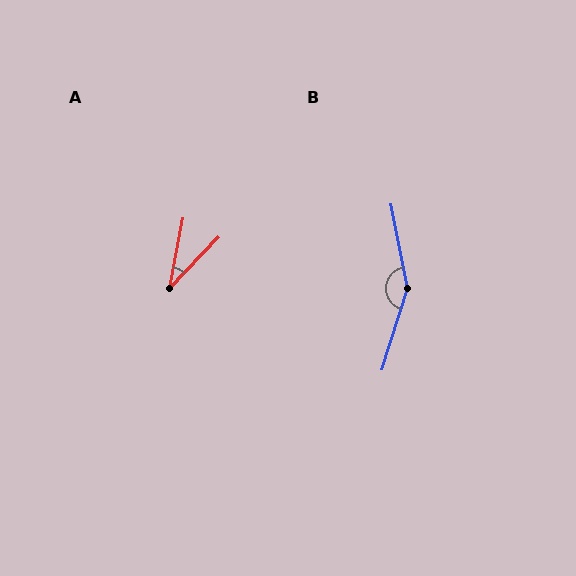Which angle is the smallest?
A, at approximately 33 degrees.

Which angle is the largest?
B, at approximately 151 degrees.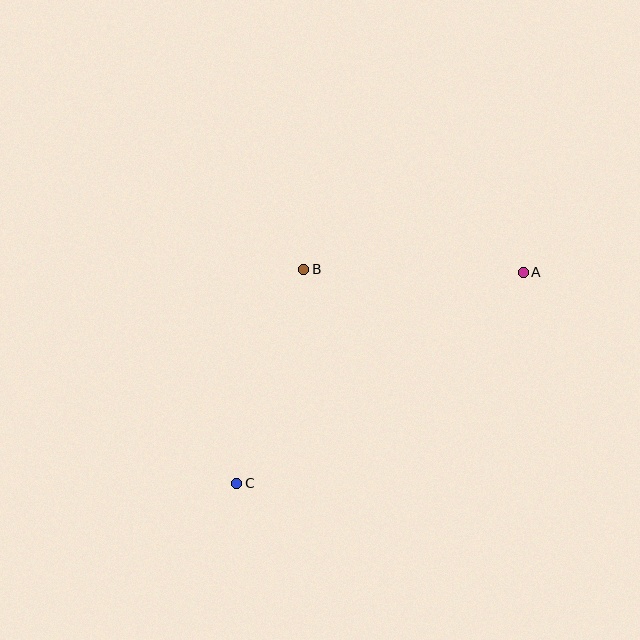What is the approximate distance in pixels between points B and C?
The distance between B and C is approximately 224 pixels.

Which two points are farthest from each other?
Points A and C are farthest from each other.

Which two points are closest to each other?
Points A and B are closest to each other.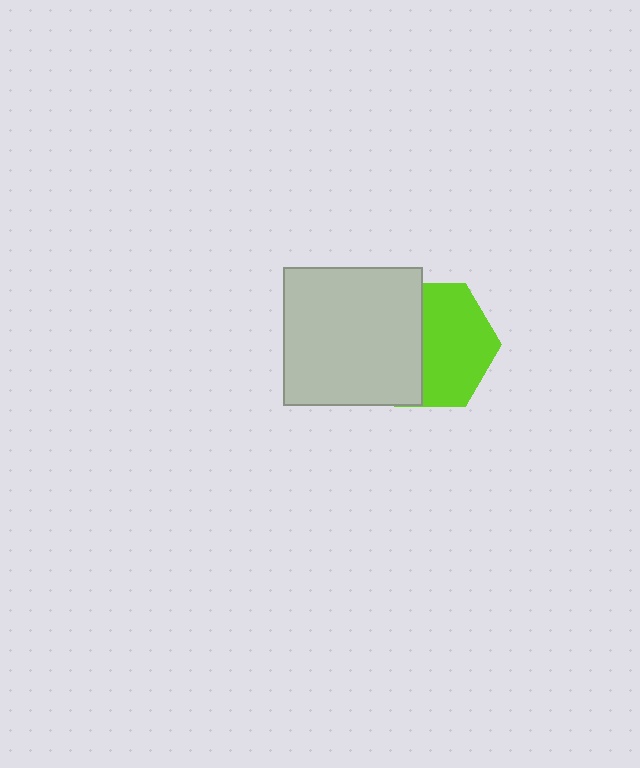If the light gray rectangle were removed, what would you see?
You would see the complete lime hexagon.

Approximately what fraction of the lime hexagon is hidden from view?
Roughly 43% of the lime hexagon is hidden behind the light gray rectangle.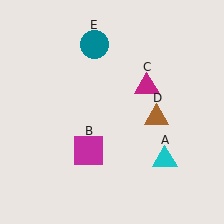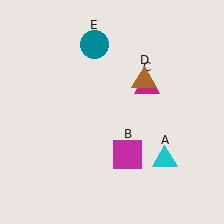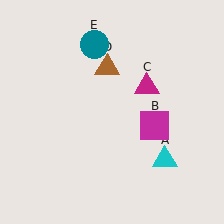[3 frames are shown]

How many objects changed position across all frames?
2 objects changed position: magenta square (object B), brown triangle (object D).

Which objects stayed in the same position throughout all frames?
Cyan triangle (object A) and magenta triangle (object C) and teal circle (object E) remained stationary.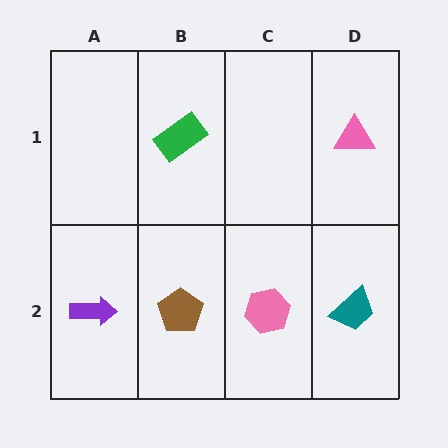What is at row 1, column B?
A green rectangle.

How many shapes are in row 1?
2 shapes.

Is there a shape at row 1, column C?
No, that cell is empty.